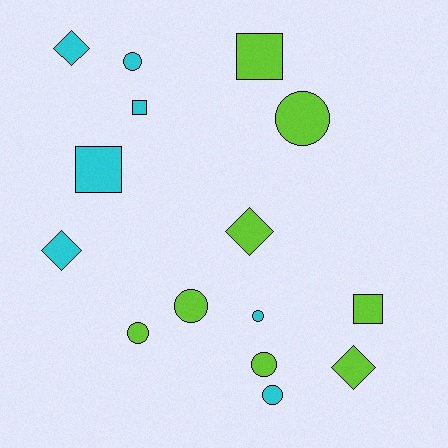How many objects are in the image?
There are 15 objects.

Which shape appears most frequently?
Circle, with 7 objects.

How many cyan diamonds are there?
There are 2 cyan diamonds.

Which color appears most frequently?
Lime, with 8 objects.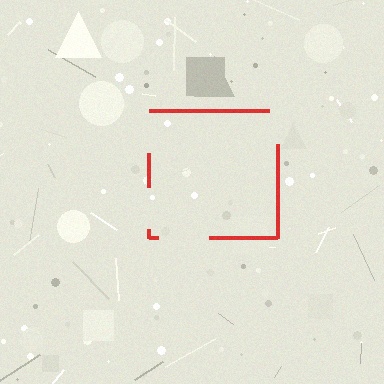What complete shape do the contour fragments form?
The contour fragments form a square.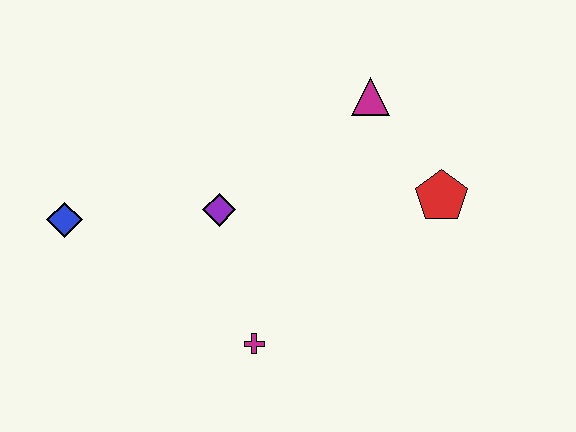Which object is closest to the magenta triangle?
The red pentagon is closest to the magenta triangle.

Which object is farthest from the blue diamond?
The red pentagon is farthest from the blue diamond.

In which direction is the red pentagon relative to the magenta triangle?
The red pentagon is below the magenta triangle.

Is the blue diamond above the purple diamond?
No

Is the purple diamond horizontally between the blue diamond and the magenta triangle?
Yes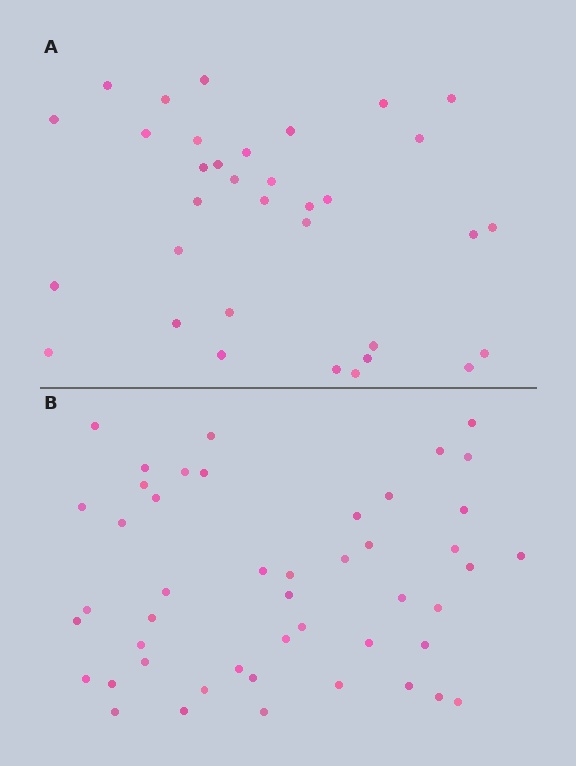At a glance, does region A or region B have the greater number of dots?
Region B (the bottom region) has more dots.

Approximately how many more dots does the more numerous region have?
Region B has approximately 15 more dots than region A.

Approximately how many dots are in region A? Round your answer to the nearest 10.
About 30 dots. (The exact count is 34, which rounds to 30.)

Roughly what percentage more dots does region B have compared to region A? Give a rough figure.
About 40% more.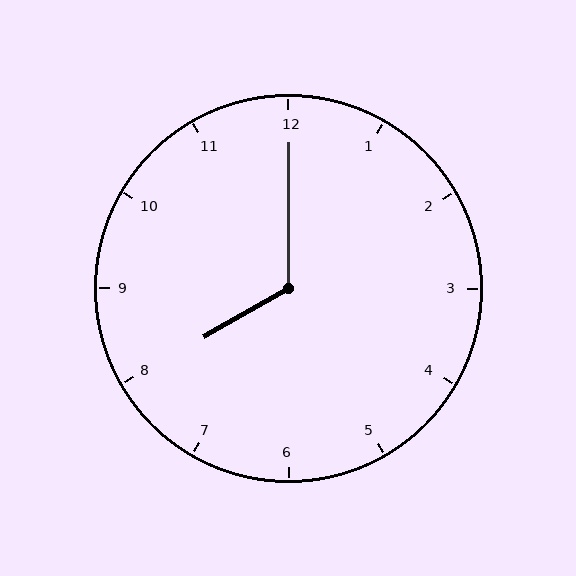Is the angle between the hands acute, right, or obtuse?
It is obtuse.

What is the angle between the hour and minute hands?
Approximately 120 degrees.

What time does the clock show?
8:00.